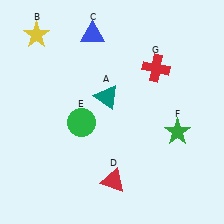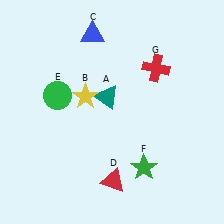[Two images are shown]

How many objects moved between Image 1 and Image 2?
3 objects moved between the two images.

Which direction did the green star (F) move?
The green star (F) moved down.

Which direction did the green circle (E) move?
The green circle (E) moved up.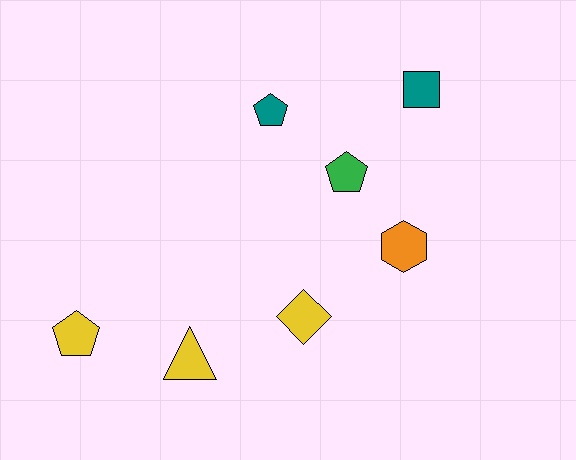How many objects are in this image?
There are 7 objects.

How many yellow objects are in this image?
There are 3 yellow objects.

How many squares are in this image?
There is 1 square.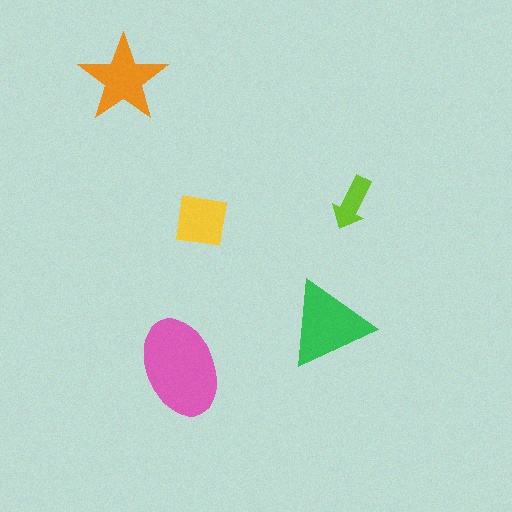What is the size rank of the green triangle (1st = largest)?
2nd.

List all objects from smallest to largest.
The lime arrow, the yellow square, the orange star, the green triangle, the pink ellipse.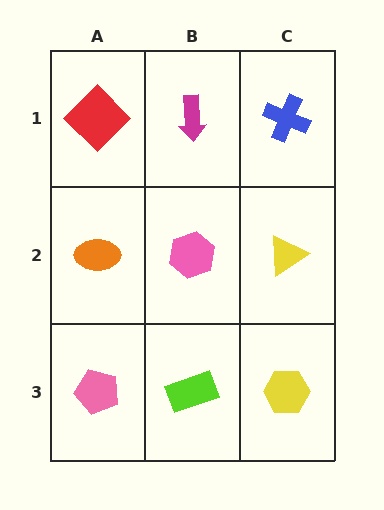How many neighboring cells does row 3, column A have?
2.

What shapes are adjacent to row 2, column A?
A red diamond (row 1, column A), a pink pentagon (row 3, column A), a pink hexagon (row 2, column B).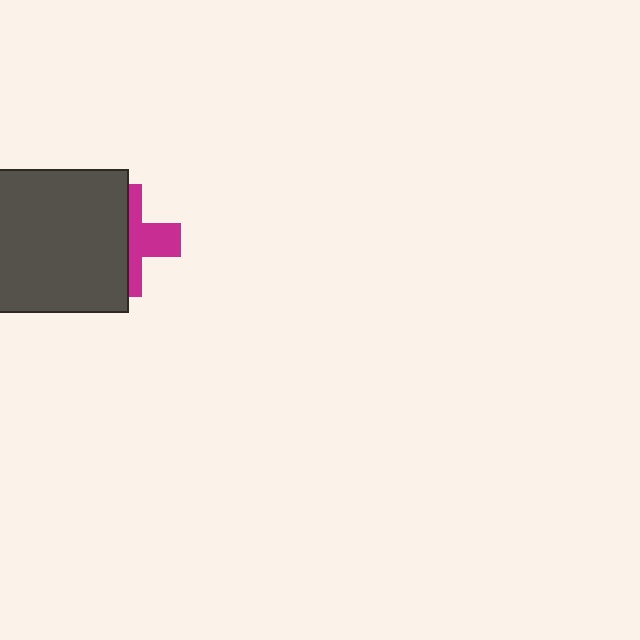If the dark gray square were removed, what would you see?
You would see the complete magenta cross.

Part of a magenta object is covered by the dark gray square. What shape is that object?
It is a cross.